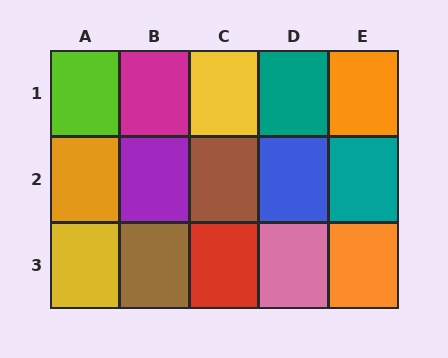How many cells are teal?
2 cells are teal.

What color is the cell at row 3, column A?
Yellow.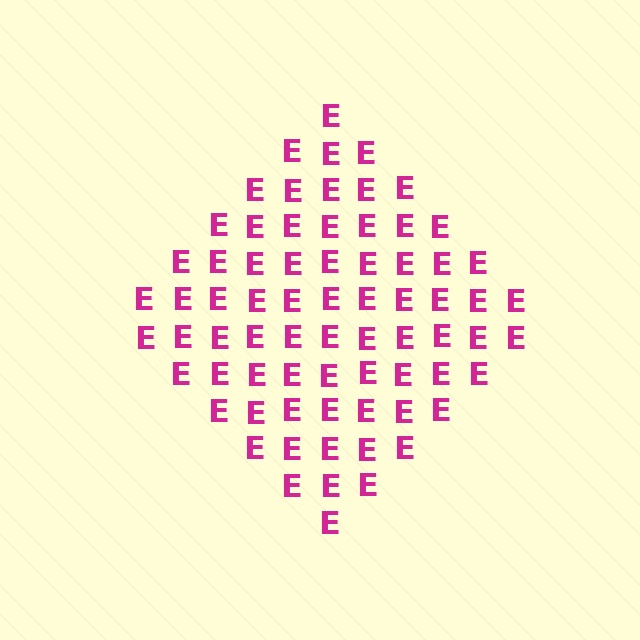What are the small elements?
The small elements are letter E's.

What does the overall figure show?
The overall figure shows a diamond.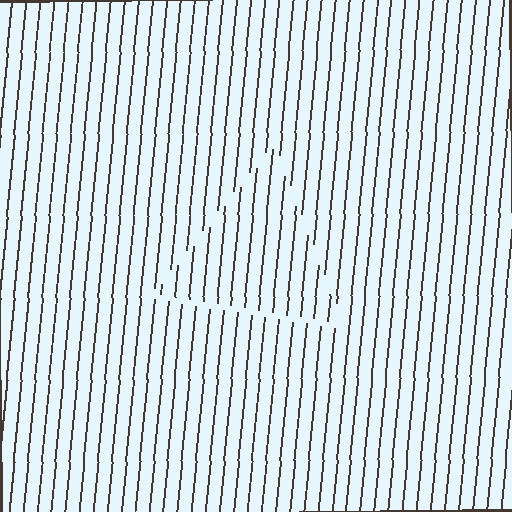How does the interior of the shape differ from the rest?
The interior of the shape contains the same grating, shifted by half a period — the contour is defined by the phase discontinuity where line-ends from the inner and outer gratings abut.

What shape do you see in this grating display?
An illusory triangle. The interior of the shape contains the same grating, shifted by half a period — the contour is defined by the phase discontinuity where line-ends from the inner and outer gratings abut.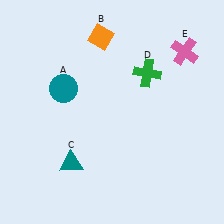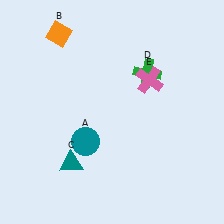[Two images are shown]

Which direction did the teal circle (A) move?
The teal circle (A) moved down.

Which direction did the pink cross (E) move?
The pink cross (E) moved left.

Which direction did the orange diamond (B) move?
The orange diamond (B) moved left.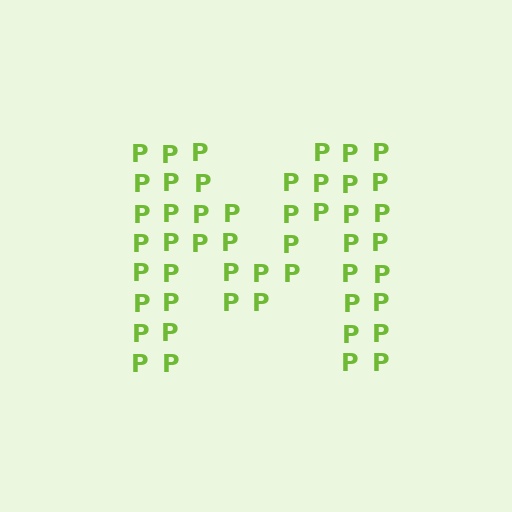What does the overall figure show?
The overall figure shows the letter M.